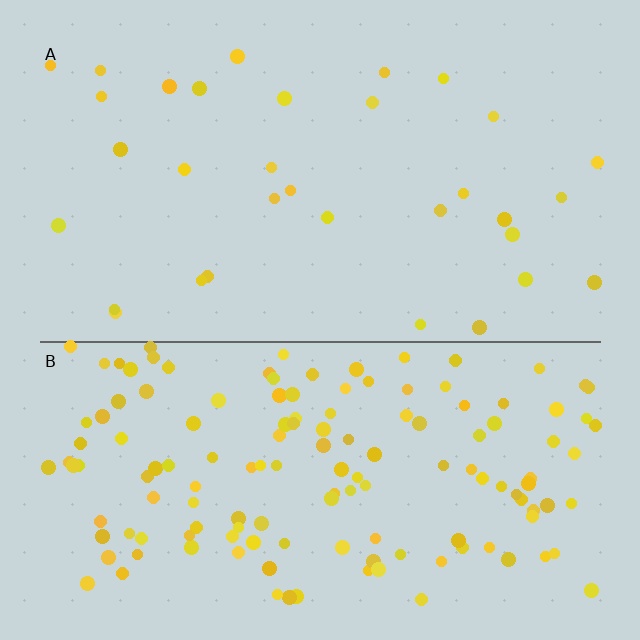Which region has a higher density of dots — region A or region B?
B (the bottom).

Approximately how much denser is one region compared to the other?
Approximately 4.4× — region B over region A.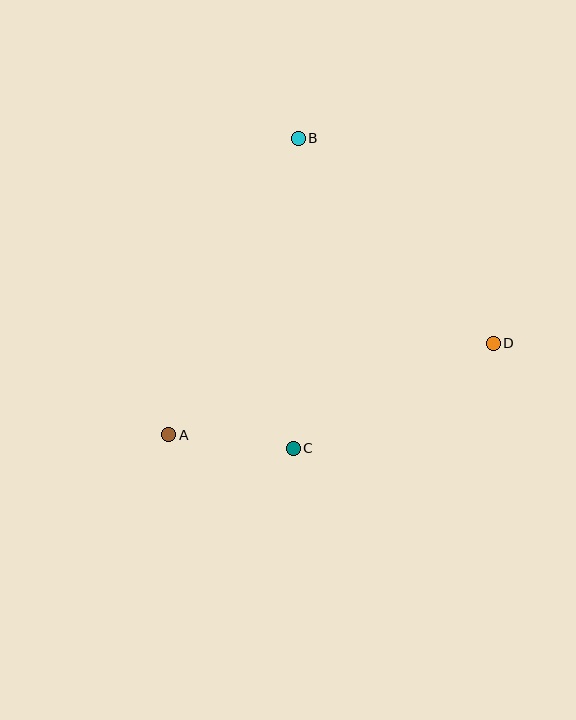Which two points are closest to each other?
Points A and C are closest to each other.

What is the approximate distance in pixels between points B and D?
The distance between B and D is approximately 283 pixels.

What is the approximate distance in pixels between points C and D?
The distance between C and D is approximately 226 pixels.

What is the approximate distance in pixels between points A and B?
The distance between A and B is approximately 323 pixels.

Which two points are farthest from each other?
Points A and D are farthest from each other.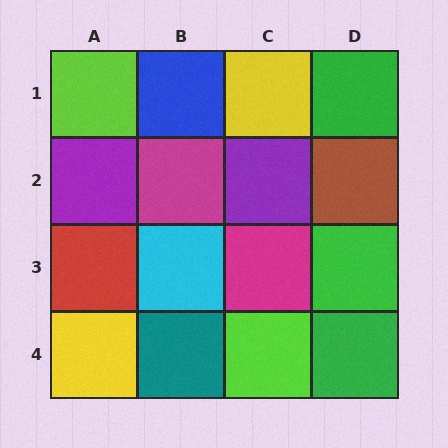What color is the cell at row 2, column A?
Purple.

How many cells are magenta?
2 cells are magenta.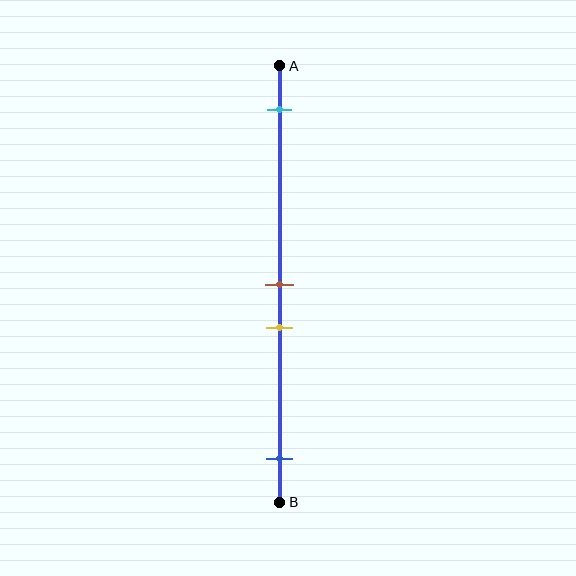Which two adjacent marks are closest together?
The brown and yellow marks are the closest adjacent pair.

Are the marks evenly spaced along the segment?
No, the marks are not evenly spaced.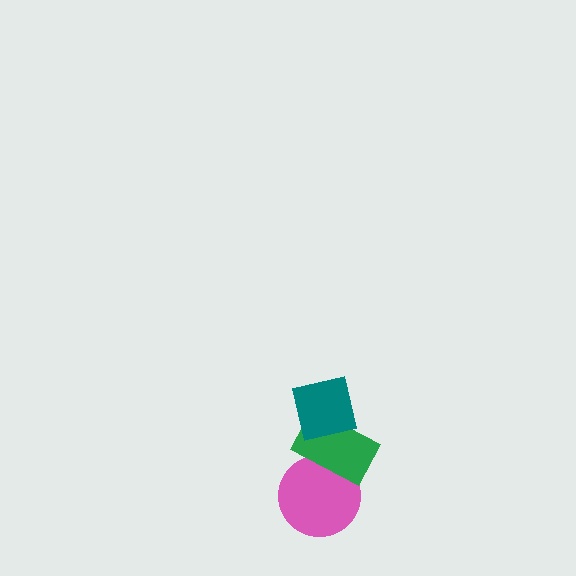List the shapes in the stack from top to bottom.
From top to bottom: the teal square, the green rectangle, the pink circle.